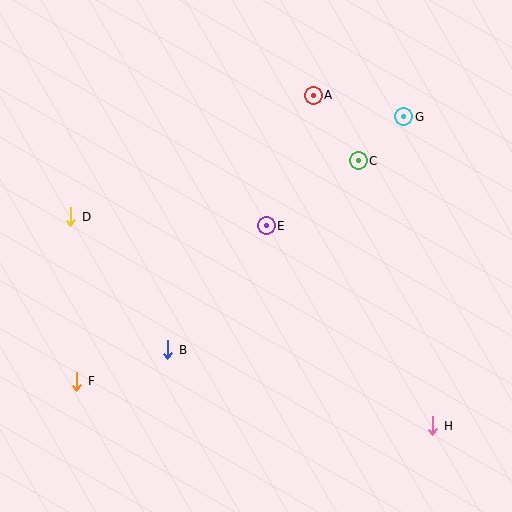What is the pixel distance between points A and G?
The distance between A and G is 93 pixels.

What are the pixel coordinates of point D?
Point D is at (71, 217).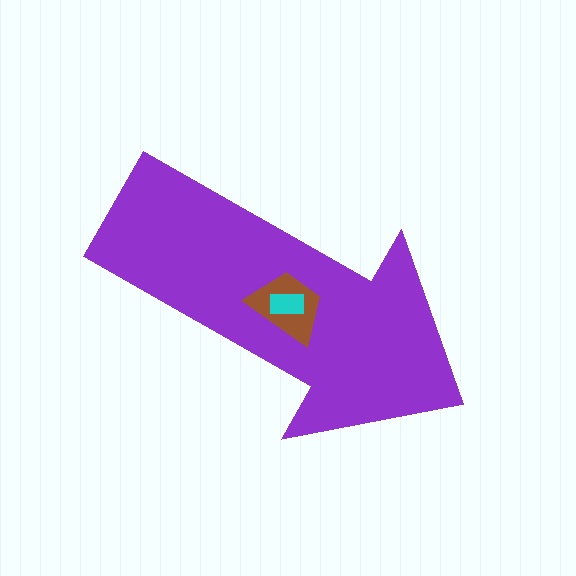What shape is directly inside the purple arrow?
The brown trapezoid.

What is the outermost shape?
The purple arrow.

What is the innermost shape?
The cyan rectangle.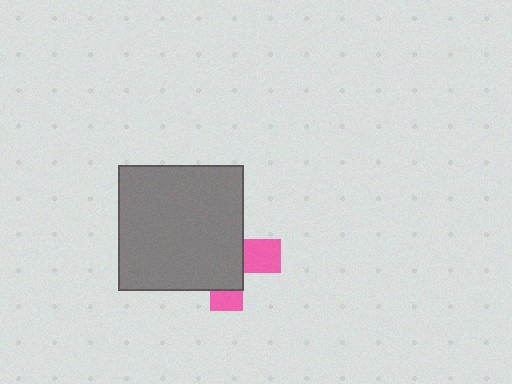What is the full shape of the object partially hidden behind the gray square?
The partially hidden object is a pink cross.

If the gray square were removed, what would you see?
You would see the complete pink cross.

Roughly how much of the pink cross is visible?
A small part of it is visible (roughly 31%).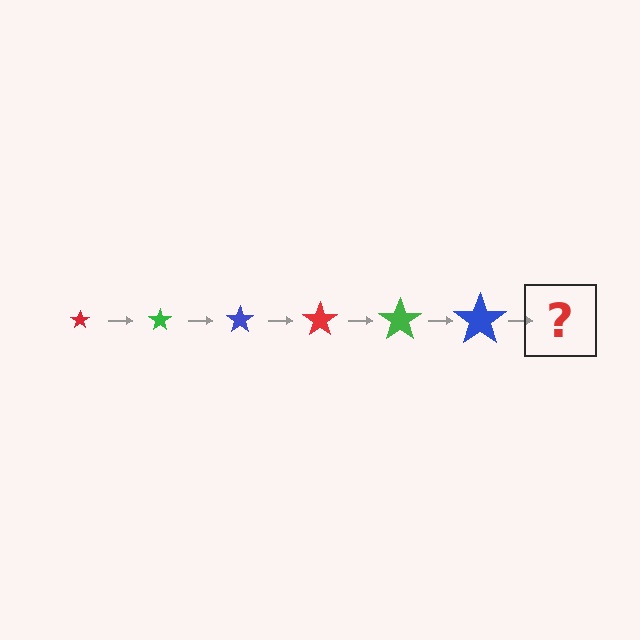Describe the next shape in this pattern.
It should be a red star, larger than the previous one.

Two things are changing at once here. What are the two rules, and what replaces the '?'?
The two rules are that the star grows larger each step and the color cycles through red, green, and blue. The '?' should be a red star, larger than the previous one.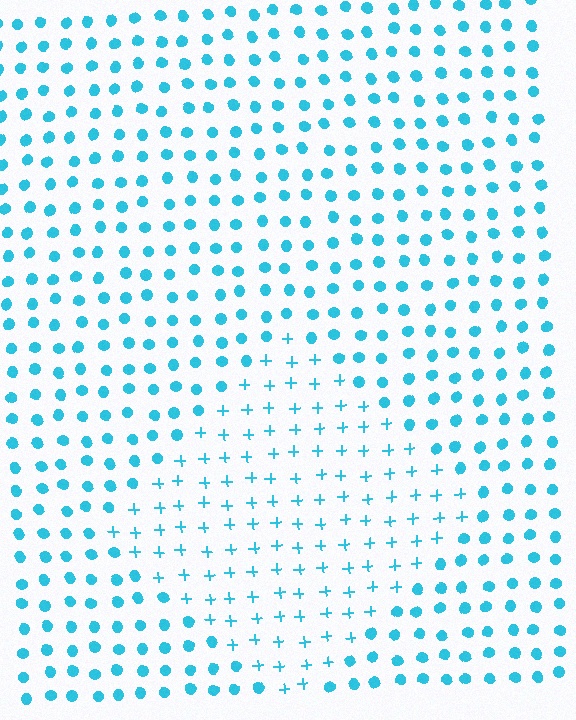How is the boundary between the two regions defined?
The boundary is defined by a change in element shape: plus signs inside vs. circles outside. All elements share the same color and spacing.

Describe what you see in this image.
The image is filled with small cyan elements arranged in a uniform grid. A diamond-shaped region contains plus signs, while the surrounding area contains circles. The boundary is defined purely by the change in element shape.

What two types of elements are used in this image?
The image uses plus signs inside the diamond region and circles outside it.